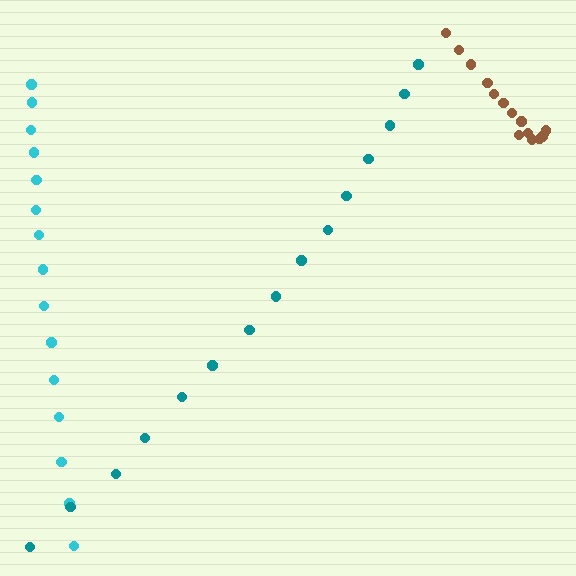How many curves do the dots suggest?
There are 3 distinct paths.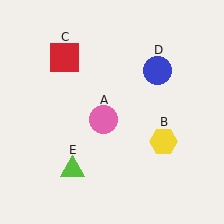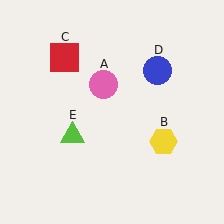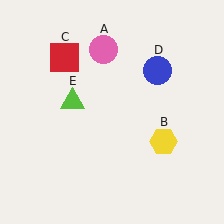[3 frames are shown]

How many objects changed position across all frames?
2 objects changed position: pink circle (object A), lime triangle (object E).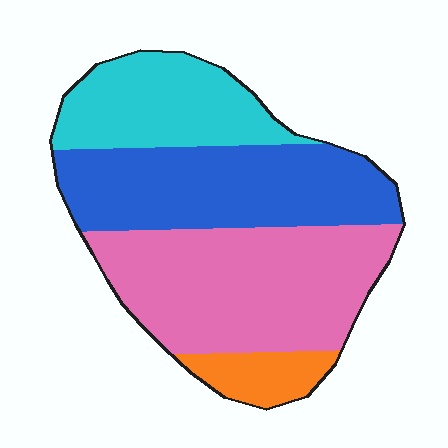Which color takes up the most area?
Pink, at roughly 40%.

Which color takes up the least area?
Orange, at roughly 10%.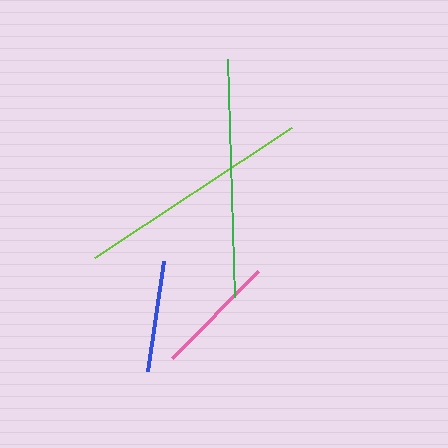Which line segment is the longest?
The green line is the longest at approximately 238 pixels.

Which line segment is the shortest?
The blue line is the shortest at approximately 111 pixels.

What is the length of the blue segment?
The blue segment is approximately 111 pixels long.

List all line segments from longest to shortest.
From longest to shortest: green, lime, pink, blue.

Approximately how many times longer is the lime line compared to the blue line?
The lime line is approximately 2.1 times the length of the blue line.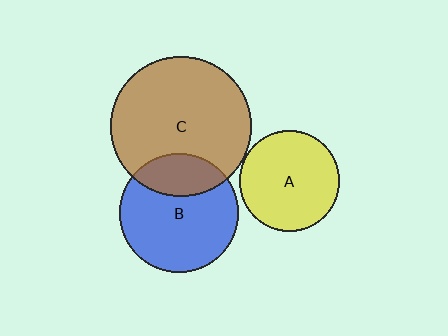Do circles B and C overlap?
Yes.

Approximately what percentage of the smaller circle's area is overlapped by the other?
Approximately 25%.